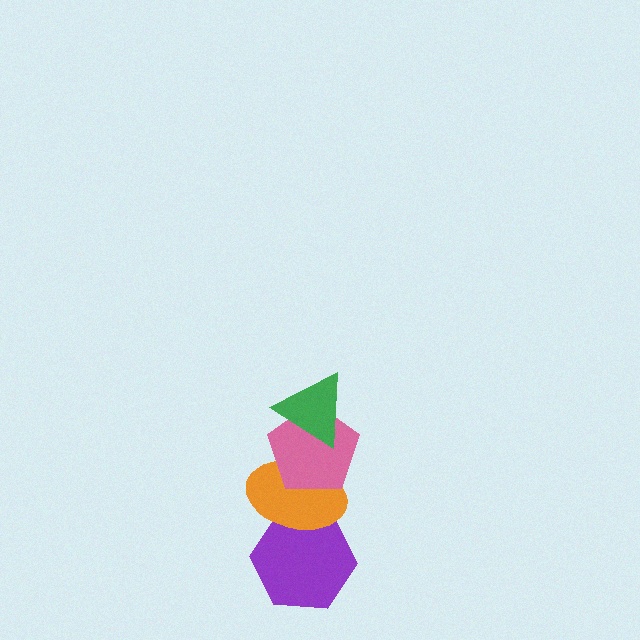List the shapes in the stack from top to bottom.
From top to bottom: the green triangle, the pink pentagon, the orange ellipse, the purple hexagon.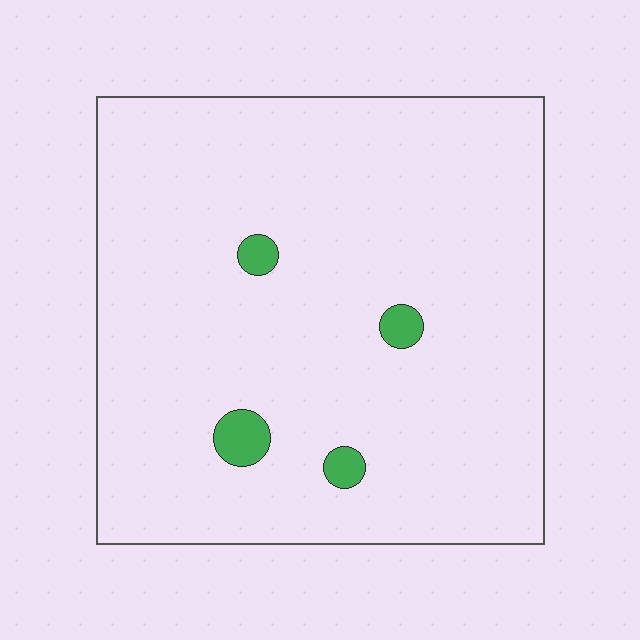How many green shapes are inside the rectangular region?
4.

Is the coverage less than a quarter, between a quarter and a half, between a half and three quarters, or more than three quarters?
Less than a quarter.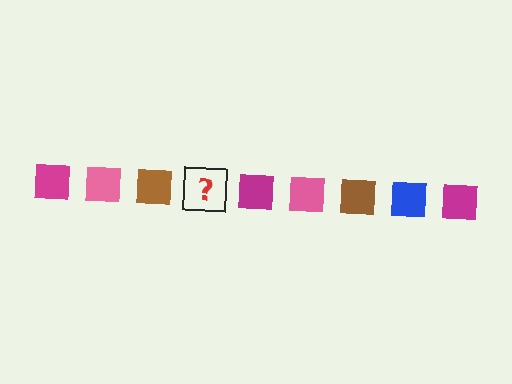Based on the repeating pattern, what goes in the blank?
The blank should be a blue square.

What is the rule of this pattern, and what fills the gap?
The rule is that the pattern cycles through magenta, pink, brown, blue squares. The gap should be filled with a blue square.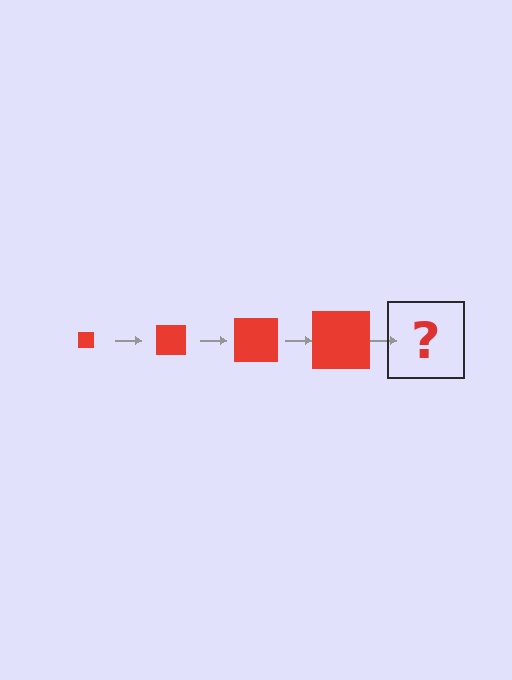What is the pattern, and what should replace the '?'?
The pattern is that the square gets progressively larger each step. The '?' should be a red square, larger than the previous one.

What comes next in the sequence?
The next element should be a red square, larger than the previous one.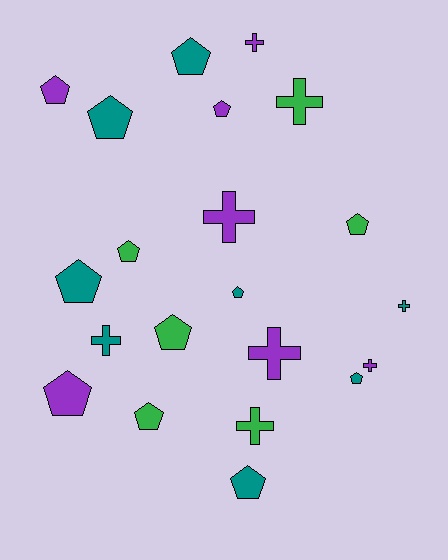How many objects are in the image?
There are 21 objects.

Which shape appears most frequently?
Pentagon, with 13 objects.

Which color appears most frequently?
Teal, with 8 objects.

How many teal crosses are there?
There are 2 teal crosses.